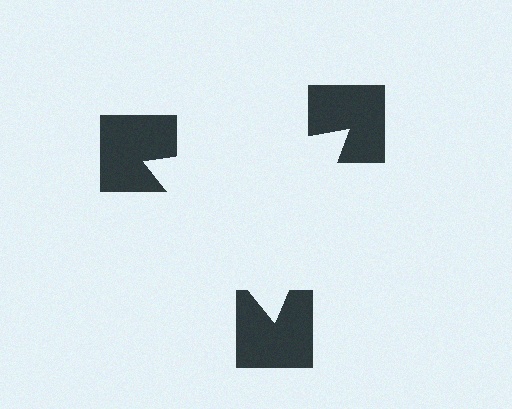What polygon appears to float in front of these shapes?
An illusory triangle — its edges are inferred from the aligned wedge cuts in the notched squares, not physically drawn.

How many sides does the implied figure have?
3 sides.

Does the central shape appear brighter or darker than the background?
It typically appears slightly brighter than the background, even though no actual brightness change is drawn.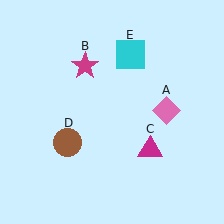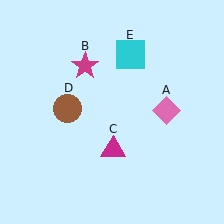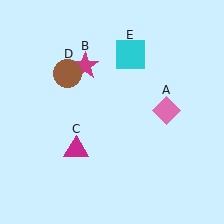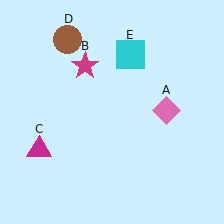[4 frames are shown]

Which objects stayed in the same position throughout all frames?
Pink diamond (object A) and magenta star (object B) and cyan square (object E) remained stationary.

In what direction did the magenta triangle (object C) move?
The magenta triangle (object C) moved left.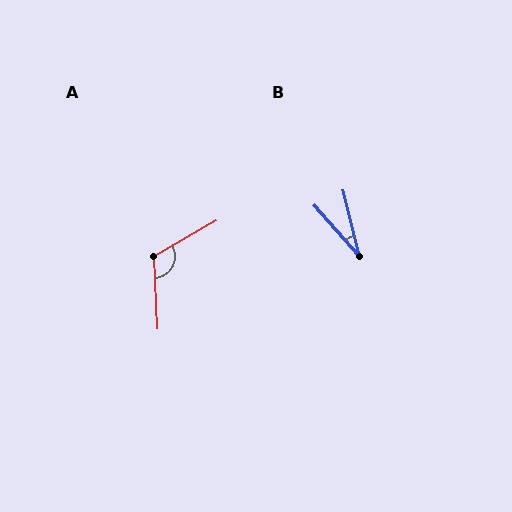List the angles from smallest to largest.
B (27°), A (117°).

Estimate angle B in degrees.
Approximately 27 degrees.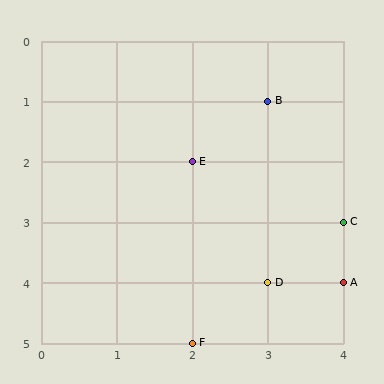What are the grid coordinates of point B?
Point B is at grid coordinates (3, 1).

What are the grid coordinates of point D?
Point D is at grid coordinates (3, 4).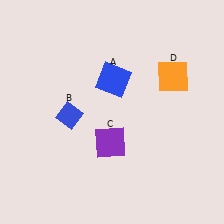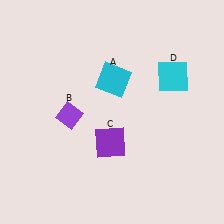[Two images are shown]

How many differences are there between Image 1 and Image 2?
There are 3 differences between the two images.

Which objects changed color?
A changed from blue to cyan. B changed from blue to purple. D changed from orange to cyan.